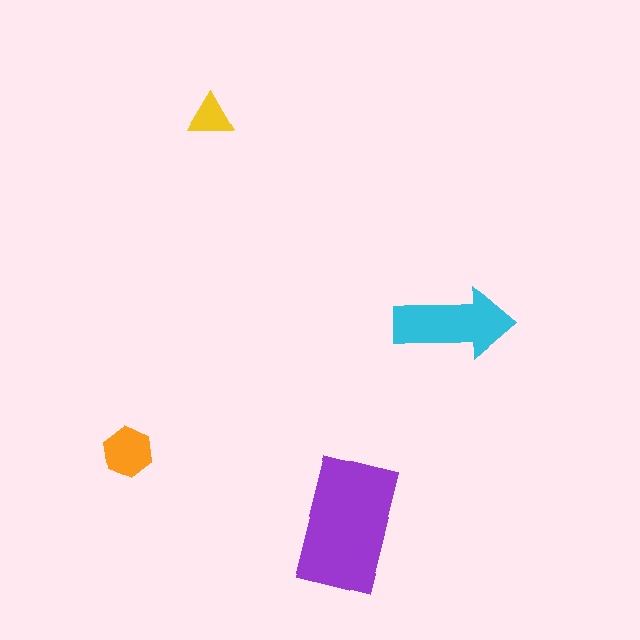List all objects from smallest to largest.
The yellow triangle, the orange hexagon, the cyan arrow, the purple rectangle.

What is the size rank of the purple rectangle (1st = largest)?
1st.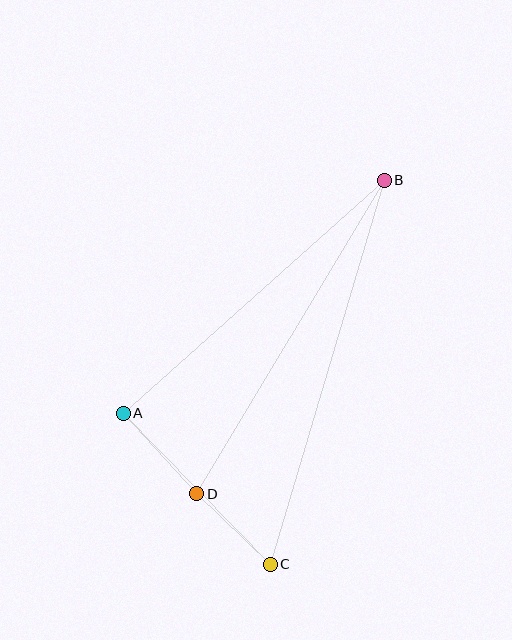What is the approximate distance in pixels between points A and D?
The distance between A and D is approximately 109 pixels.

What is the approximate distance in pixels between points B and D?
The distance between B and D is approximately 365 pixels.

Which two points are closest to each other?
Points C and D are closest to each other.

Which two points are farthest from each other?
Points B and C are farthest from each other.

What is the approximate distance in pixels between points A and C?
The distance between A and C is approximately 211 pixels.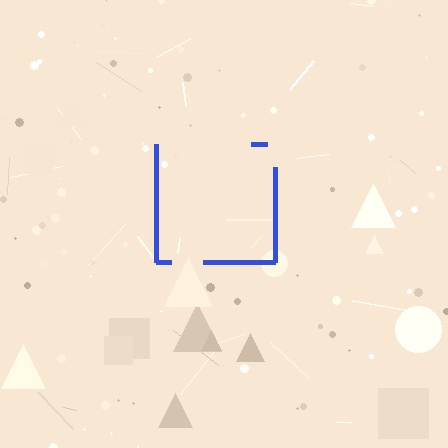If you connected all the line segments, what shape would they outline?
They would outline a square.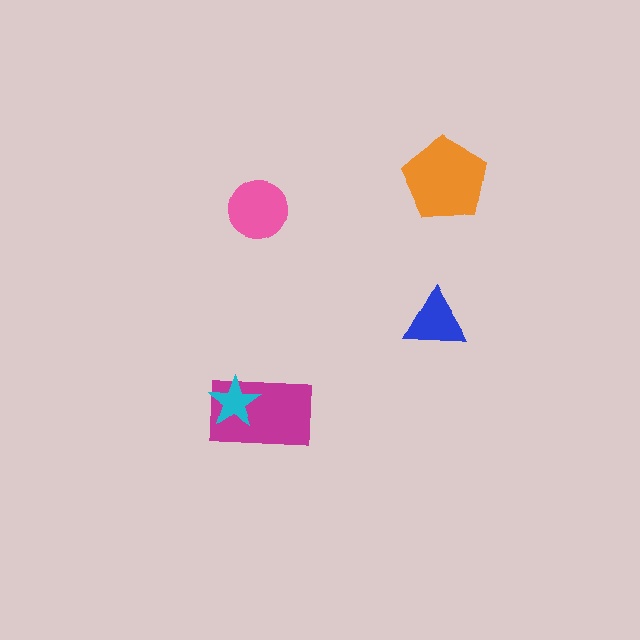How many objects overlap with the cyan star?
1 object overlaps with the cyan star.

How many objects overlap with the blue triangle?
0 objects overlap with the blue triangle.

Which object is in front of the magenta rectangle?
The cyan star is in front of the magenta rectangle.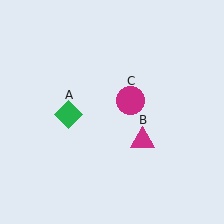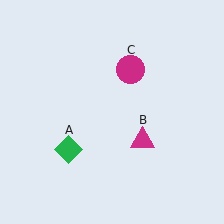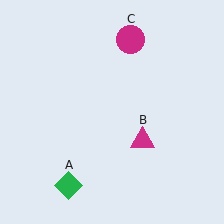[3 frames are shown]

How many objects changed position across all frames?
2 objects changed position: green diamond (object A), magenta circle (object C).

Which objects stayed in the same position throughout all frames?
Magenta triangle (object B) remained stationary.